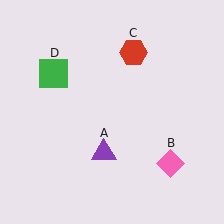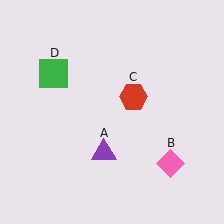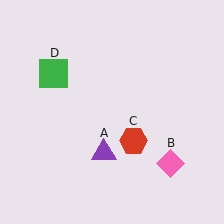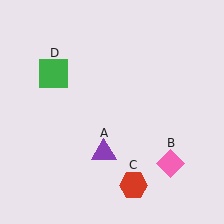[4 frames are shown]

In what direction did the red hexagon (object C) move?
The red hexagon (object C) moved down.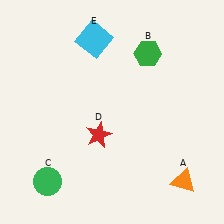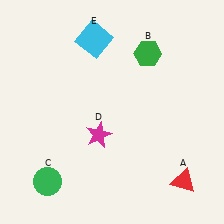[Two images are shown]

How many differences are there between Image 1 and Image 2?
There are 2 differences between the two images.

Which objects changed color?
A changed from orange to red. D changed from red to magenta.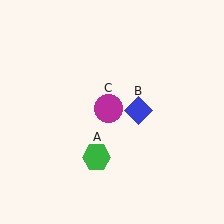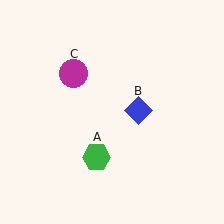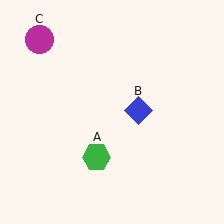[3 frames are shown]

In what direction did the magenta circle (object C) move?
The magenta circle (object C) moved up and to the left.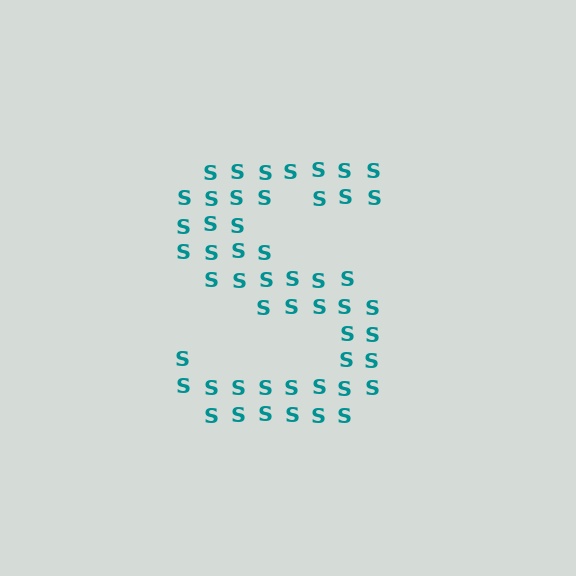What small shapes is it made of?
It is made of small letter S's.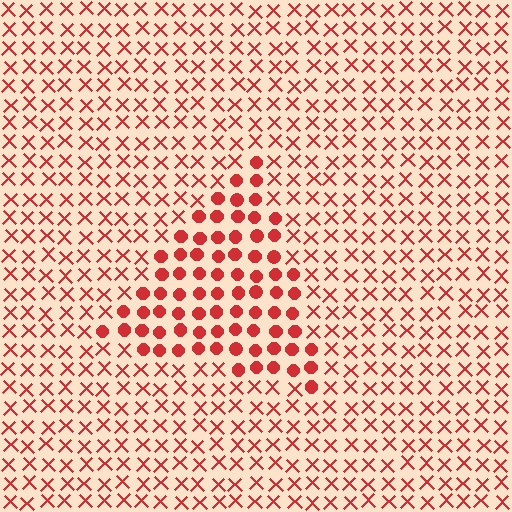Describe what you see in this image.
The image is filled with small red elements arranged in a uniform grid. A triangle-shaped region contains circles, while the surrounding area contains X marks. The boundary is defined purely by the change in element shape.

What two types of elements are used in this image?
The image uses circles inside the triangle region and X marks outside it.